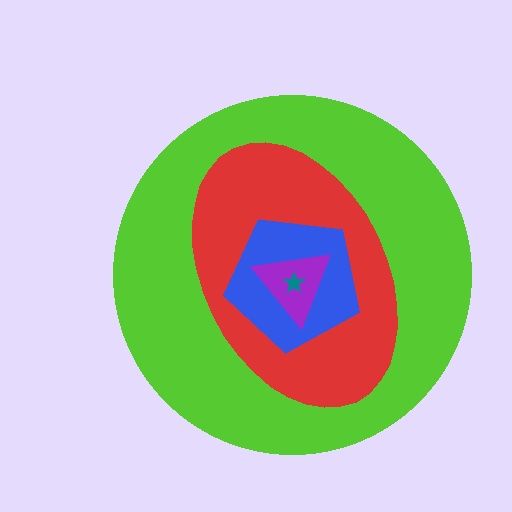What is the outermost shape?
The lime circle.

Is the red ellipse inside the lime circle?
Yes.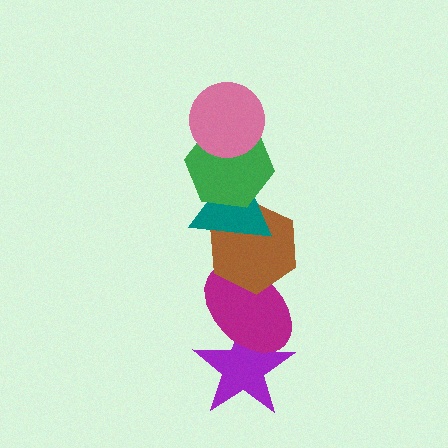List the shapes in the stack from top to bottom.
From top to bottom: the pink circle, the green hexagon, the teal triangle, the brown hexagon, the magenta ellipse, the purple star.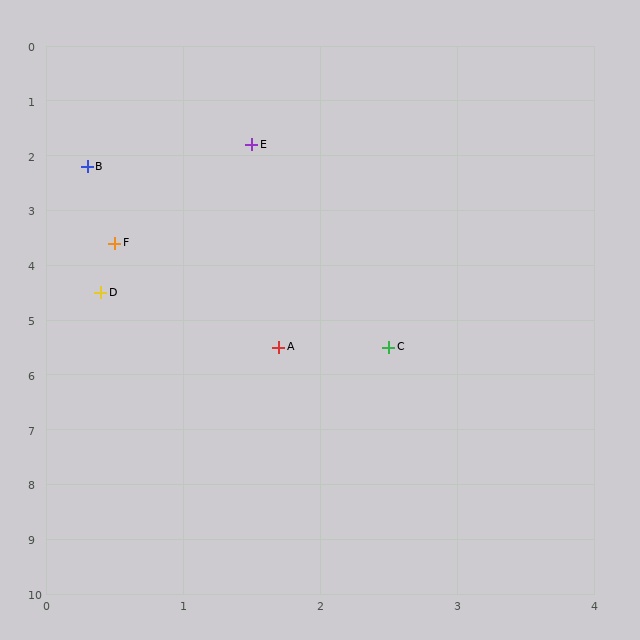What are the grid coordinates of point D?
Point D is at approximately (0.4, 4.5).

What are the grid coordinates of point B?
Point B is at approximately (0.3, 2.2).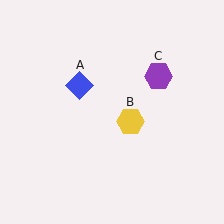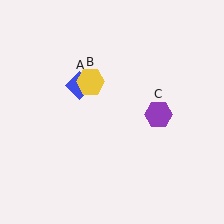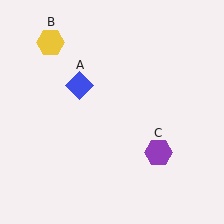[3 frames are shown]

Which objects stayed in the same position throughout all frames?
Blue diamond (object A) remained stationary.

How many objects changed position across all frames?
2 objects changed position: yellow hexagon (object B), purple hexagon (object C).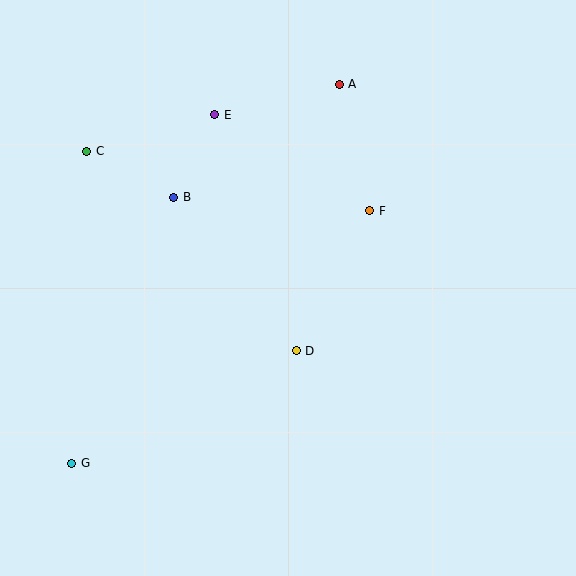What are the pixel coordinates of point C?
Point C is at (87, 151).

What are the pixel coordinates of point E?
Point E is at (215, 115).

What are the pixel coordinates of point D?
Point D is at (296, 351).